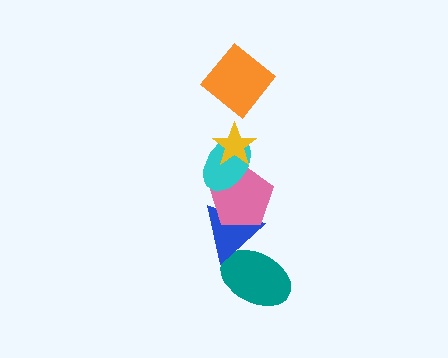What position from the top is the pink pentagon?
The pink pentagon is 4th from the top.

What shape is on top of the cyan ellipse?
The yellow star is on top of the cyan ellipse.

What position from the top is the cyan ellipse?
The cyan ellipse is 3rd from the top.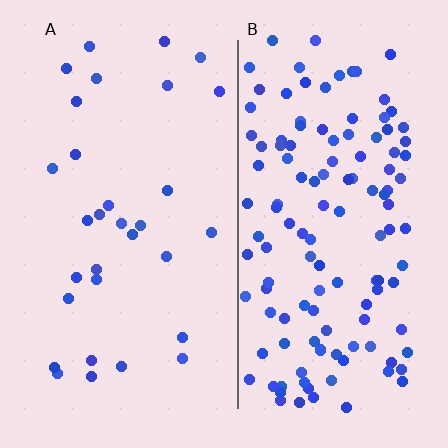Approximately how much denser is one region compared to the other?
Approximately 4.2× — region B over region A.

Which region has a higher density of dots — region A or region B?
B (the right).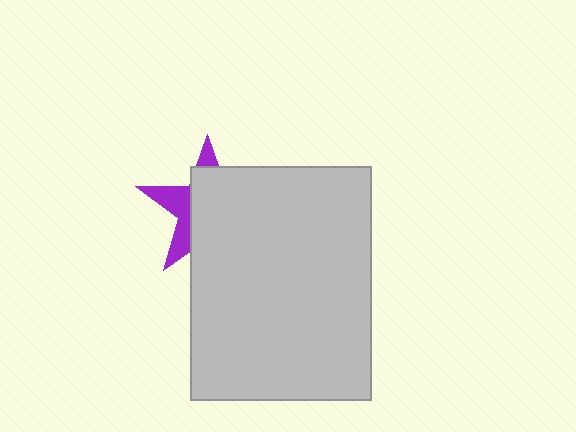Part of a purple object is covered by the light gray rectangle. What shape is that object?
It is a star.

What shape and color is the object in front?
The object in front is a light gray rectangle.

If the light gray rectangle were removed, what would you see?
You would see the complete purple star.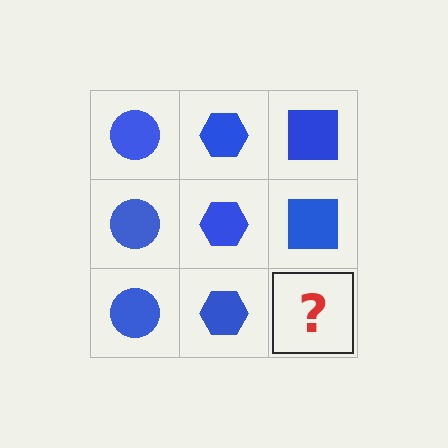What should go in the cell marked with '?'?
The missing cell should contain a blue square.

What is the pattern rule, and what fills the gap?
The rule is that each column has a consistent shape. The gap should be filled with a blue square.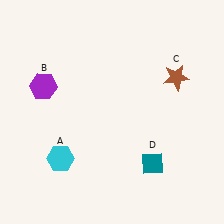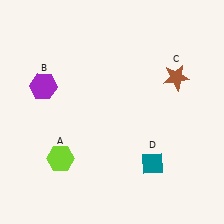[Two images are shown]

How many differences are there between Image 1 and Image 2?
There is 1 difference between the two images.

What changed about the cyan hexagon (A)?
In Image 1, A is cyan. In Image 2, it changed to lime.